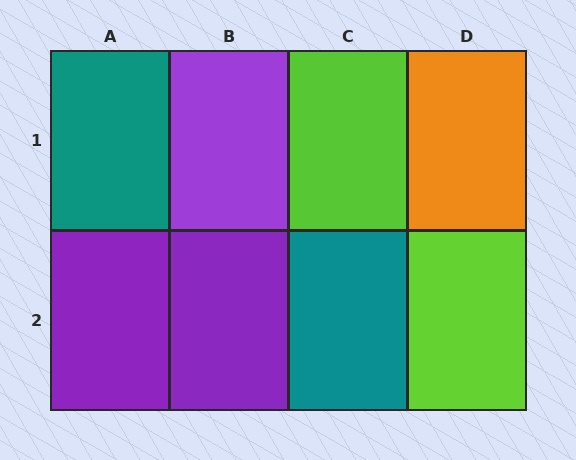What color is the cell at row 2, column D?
Lime.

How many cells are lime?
2 cells are lime.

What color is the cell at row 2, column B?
Purple.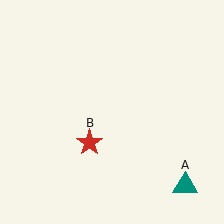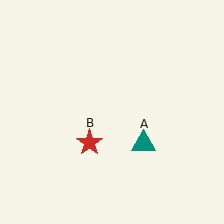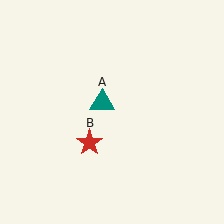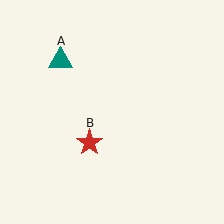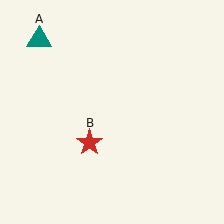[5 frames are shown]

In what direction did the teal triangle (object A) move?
The teal triangle (object A) moved up and to the left.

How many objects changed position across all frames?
1 object changed position: teal triangle (object A).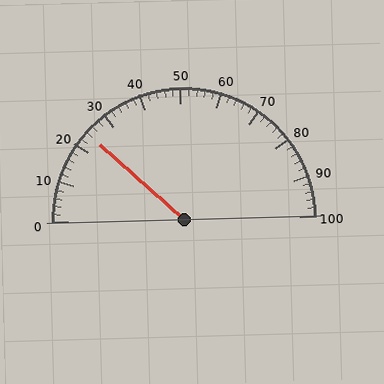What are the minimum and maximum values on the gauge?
The gauge ranges from 0 to 100.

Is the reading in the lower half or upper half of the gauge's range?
The reading is in the lower half of the range (0 to 100).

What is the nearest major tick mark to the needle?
The nearest major tick mark is 20.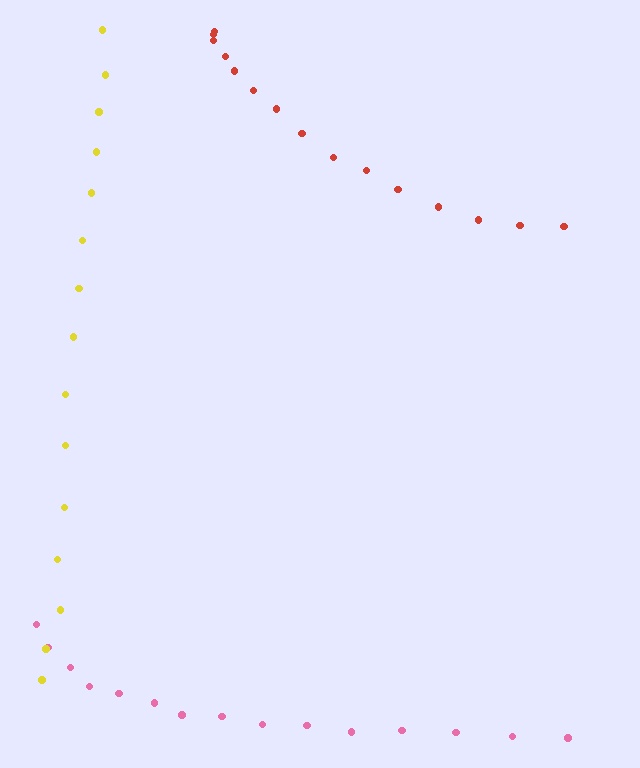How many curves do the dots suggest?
There are 3 distinct paths.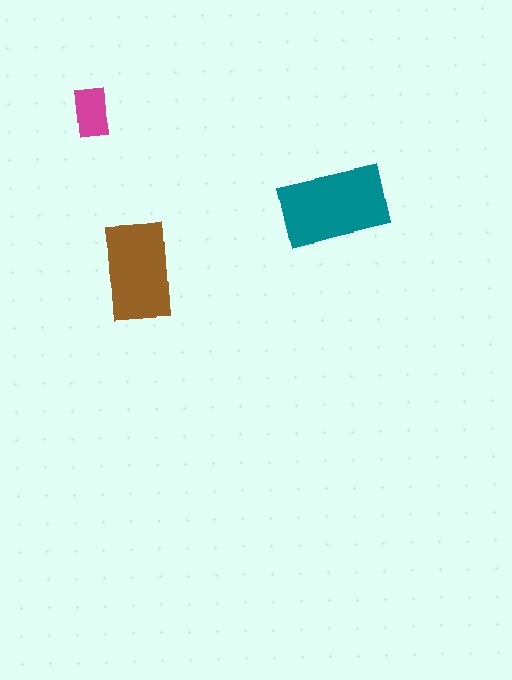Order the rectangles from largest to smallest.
the teal one, the brown one, the magenta one.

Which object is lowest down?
The brown rectangle is bottommost.